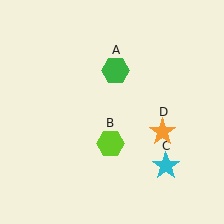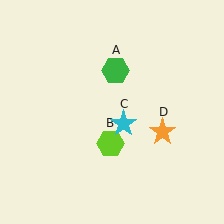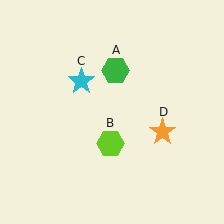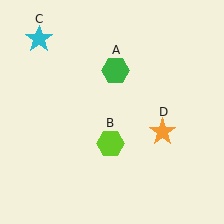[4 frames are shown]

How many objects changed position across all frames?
1 object changed position: cyan star (object C).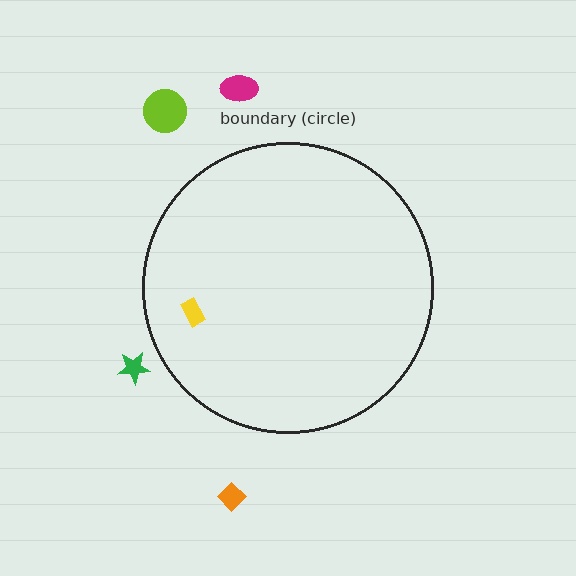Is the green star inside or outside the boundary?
Outside.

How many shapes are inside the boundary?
1 inside, 4 outside.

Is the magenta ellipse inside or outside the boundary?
Outside.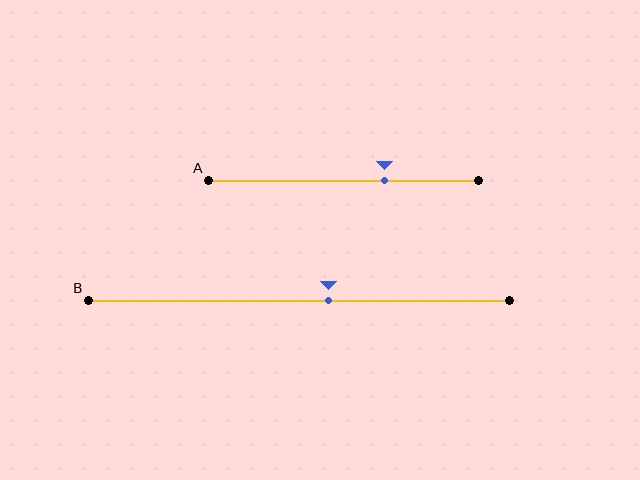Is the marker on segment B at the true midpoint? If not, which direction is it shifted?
No, the marker on segment B is shifted to the right by about 7% of the segment length.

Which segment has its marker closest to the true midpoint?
Segment B has its marker closest to the true midpoint.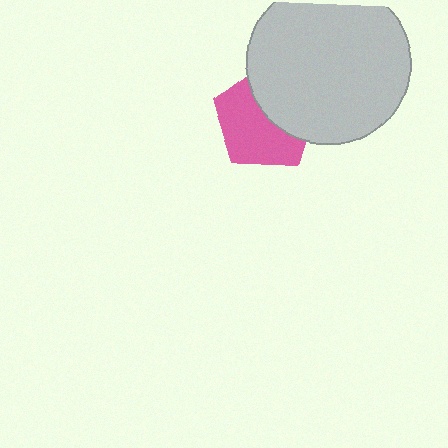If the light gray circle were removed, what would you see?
You would see the complete pink pentagon.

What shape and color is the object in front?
The object in front is a light gray circle.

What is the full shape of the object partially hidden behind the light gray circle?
The partially hidden object is a pink pentagon.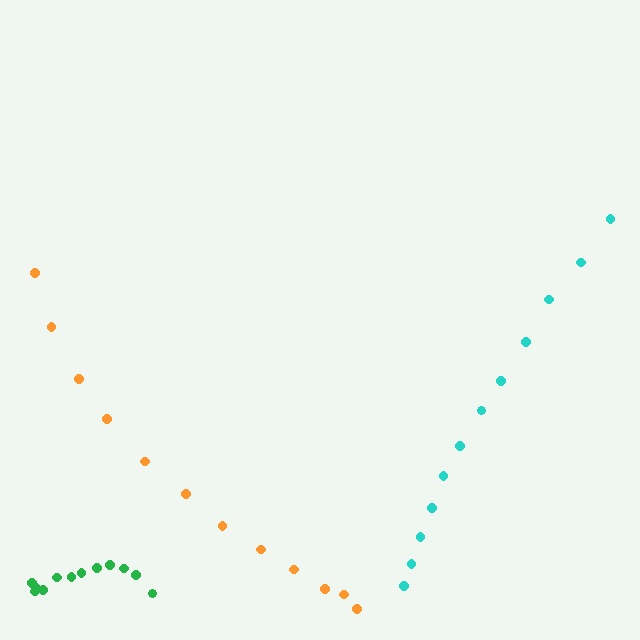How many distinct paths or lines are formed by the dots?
There are 3 distinct paths.